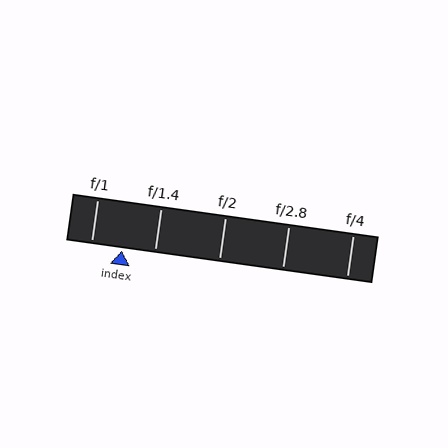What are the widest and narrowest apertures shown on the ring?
The widest aperture shown is f/1 and the narrowest is f/4.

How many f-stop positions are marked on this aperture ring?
There are 5 f-stop positions marked.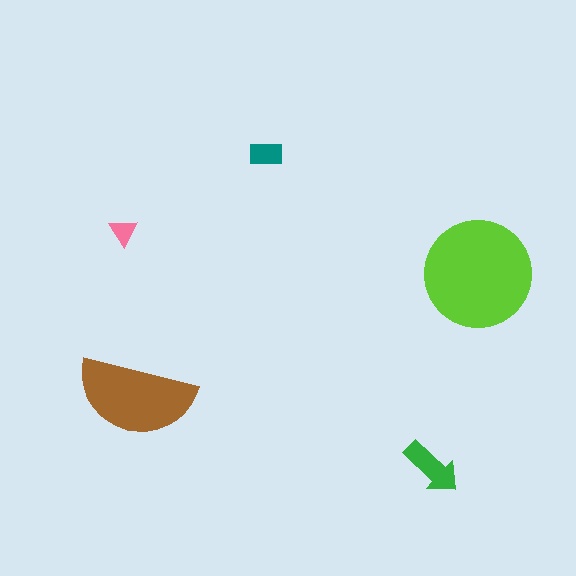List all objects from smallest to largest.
The pink triangle, the teal rectangle, the green arrow, the brown semicircle, the lime circle.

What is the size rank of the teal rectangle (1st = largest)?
4th.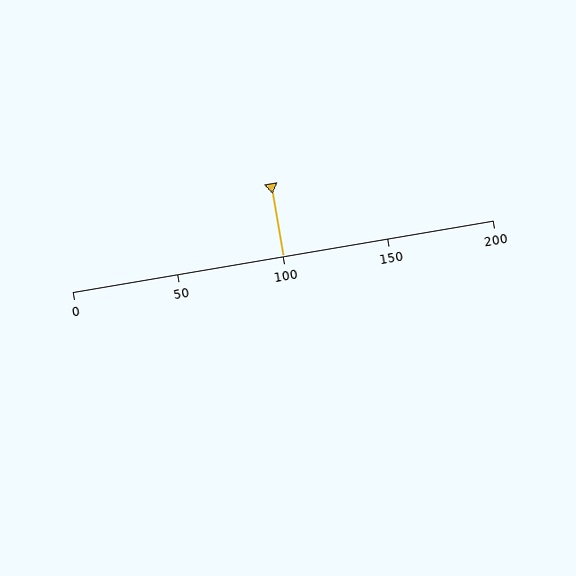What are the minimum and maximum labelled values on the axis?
The axis runs from 0 to 200.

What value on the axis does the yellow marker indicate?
The marker indicates approximately 100.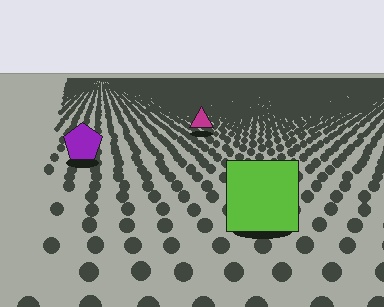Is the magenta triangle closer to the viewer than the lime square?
No. The lime square is closer — you can tell from the texture gradient: the ground texture is coarser near it.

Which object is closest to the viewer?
The lime square is closest. The texture marks near it are larger and more spread out.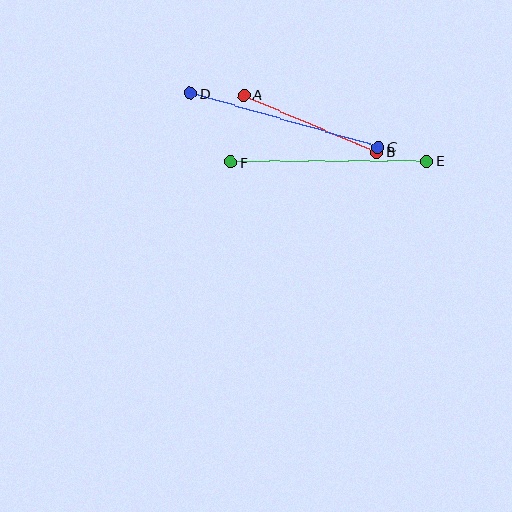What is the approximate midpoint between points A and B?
The midpoint is at approximately (310, 124) pixels.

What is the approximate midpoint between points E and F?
The midpoint is at approximately (329, 162) pixels.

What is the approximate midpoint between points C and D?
The midpoint is at approximately (284, 120) pixels.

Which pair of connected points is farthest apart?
Points E and F are farthest apart.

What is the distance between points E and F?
The distance is approximately 196 pixels.